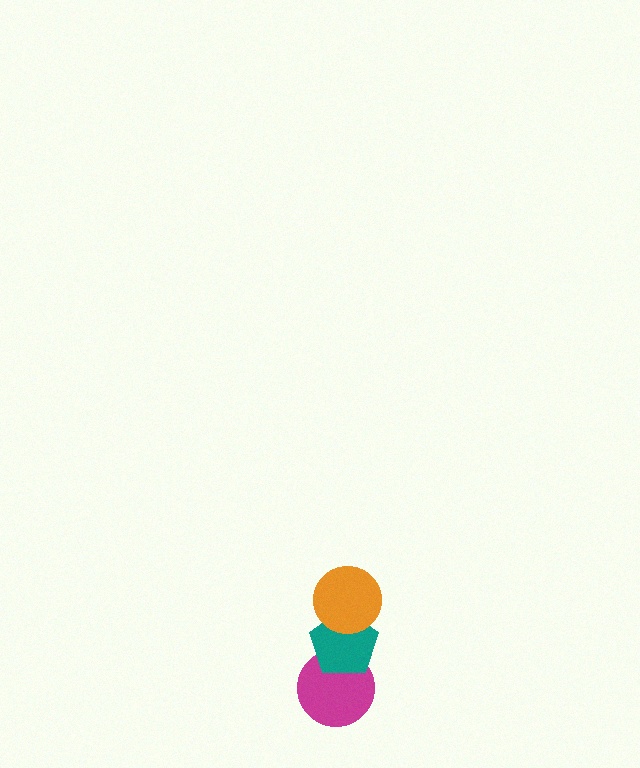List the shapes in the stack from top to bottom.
From top to bottom: the orange circle, the teal pentagon, the magenta circle.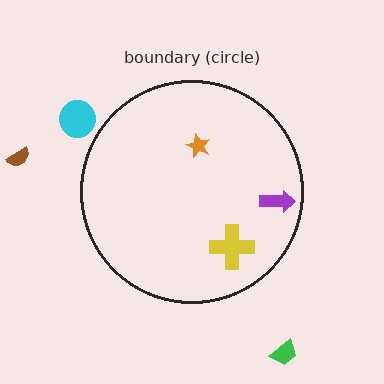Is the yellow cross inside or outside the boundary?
Inside.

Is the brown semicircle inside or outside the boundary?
Outside.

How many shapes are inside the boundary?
3 inside, 3 outside.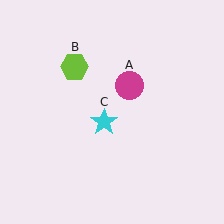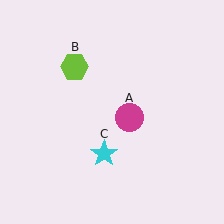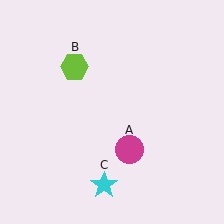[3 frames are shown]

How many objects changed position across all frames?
2 objects changed position: magenta circle (object A), cyan star (object C).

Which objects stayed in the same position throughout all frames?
Lime hexagon (object B) remained stationary.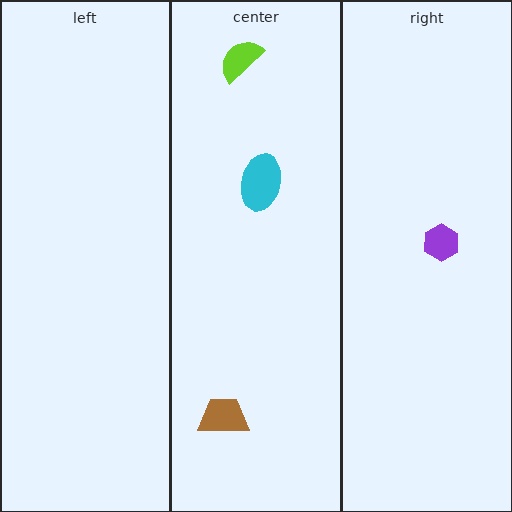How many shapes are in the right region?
1.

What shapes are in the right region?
The purple hexagon.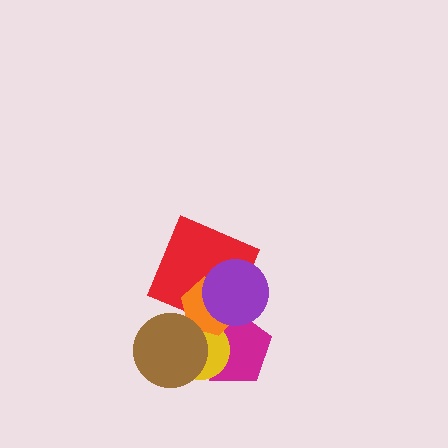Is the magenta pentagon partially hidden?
Yes, it is partially covered by another shape.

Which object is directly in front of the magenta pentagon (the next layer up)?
The yellow circle is directly in front of the magenta pentagon.